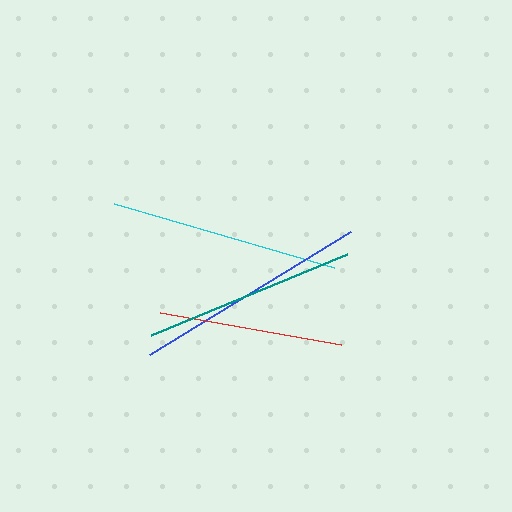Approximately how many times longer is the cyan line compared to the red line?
The cyan line is approximately 1.2 times the length of the red line.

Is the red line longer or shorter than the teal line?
The teal line is longer than the red line.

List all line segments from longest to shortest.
From longest to shortest: blue, cyan, teal, red.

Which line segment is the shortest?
The red line is the shortest at approximately 185 pixels.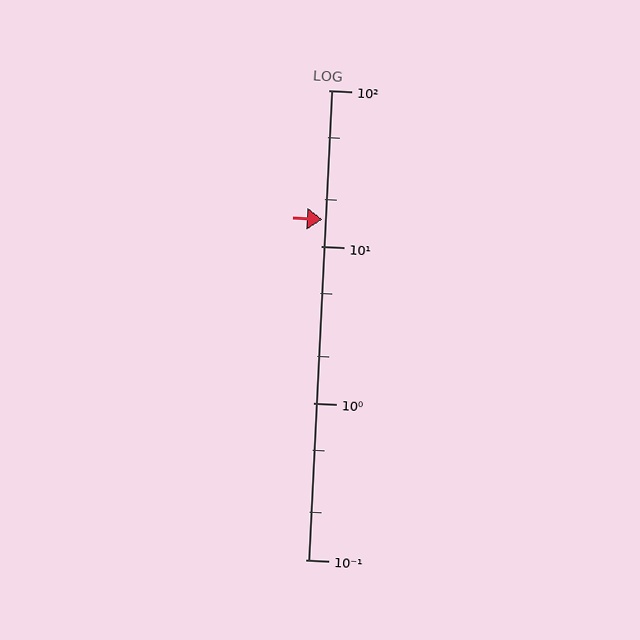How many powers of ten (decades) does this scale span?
The scale spans 3 decades, from 0.1 to 100.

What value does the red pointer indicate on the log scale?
The pointer indicates approximately 15.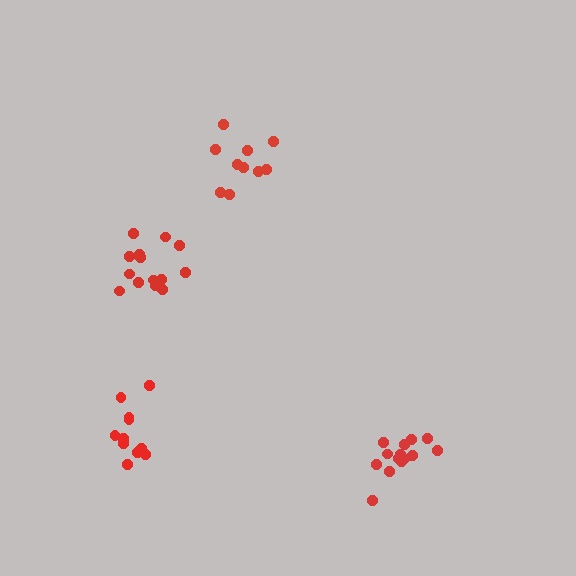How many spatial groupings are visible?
There are 4 spatial groupings.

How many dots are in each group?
Group 1: 14 dots, Group 2: 11 dots, Group 3: 14 dots, Group 4: 10 dots (49 total).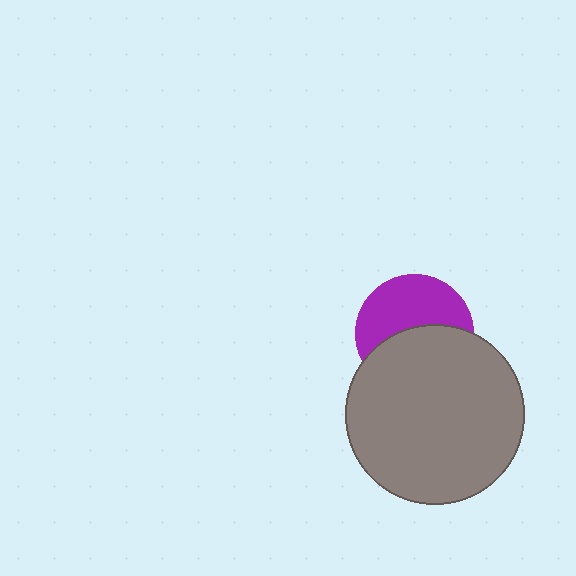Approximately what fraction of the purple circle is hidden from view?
Roughly 50% of the purple circle is hidden behind the gray circle.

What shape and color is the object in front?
The object in front is a gray circle.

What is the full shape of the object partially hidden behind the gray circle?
The partially hidden object is a purple circle.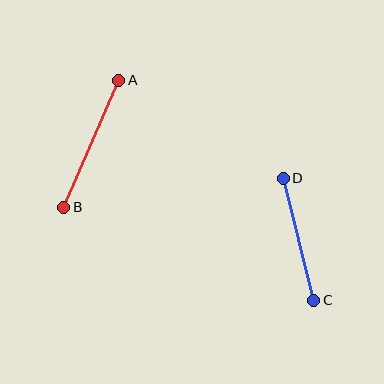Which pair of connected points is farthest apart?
Points A and B are farthest apart.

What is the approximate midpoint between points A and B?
The midpoint is at approximately (91, 144) pixels.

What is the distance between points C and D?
The distance is approximately 126 pixels.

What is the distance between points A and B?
The distance is approximately 138 pixels.